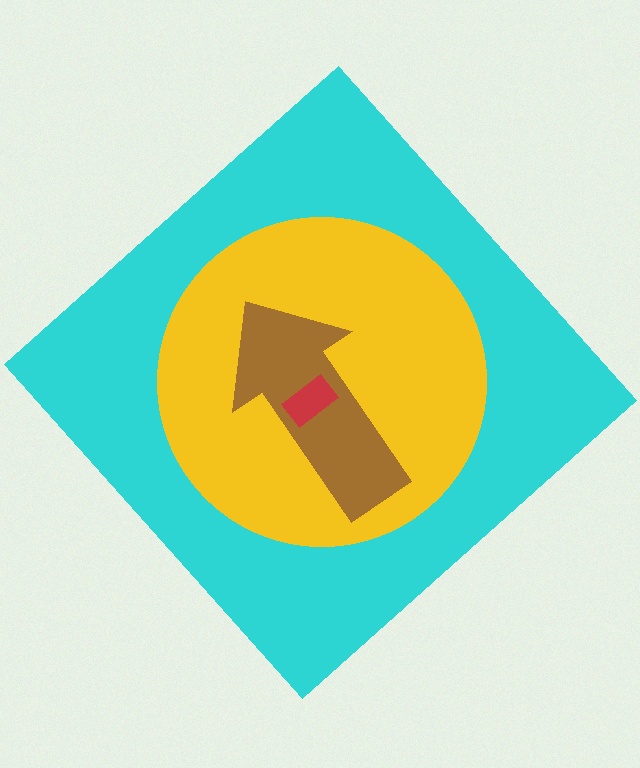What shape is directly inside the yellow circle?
The brown arrow.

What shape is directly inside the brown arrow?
The red rectangle.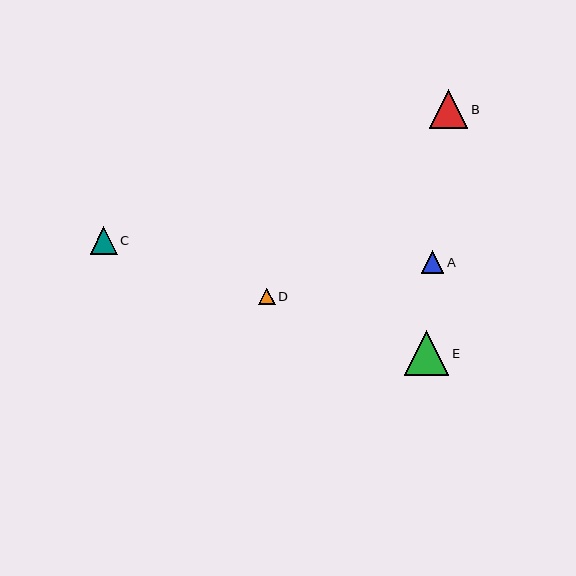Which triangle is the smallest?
Triangle D is the smallest with a size of approximately 16 pixels.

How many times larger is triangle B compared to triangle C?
Triangle B is approximately 1.4 times the size of triangle C.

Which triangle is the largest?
Triangle E is the largest with a size of approximately 45 pixels.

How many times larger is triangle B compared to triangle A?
Triangle B is approximately 1.7 times the size of triangle A.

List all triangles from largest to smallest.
From largest to smallest: E, B, C, A, D.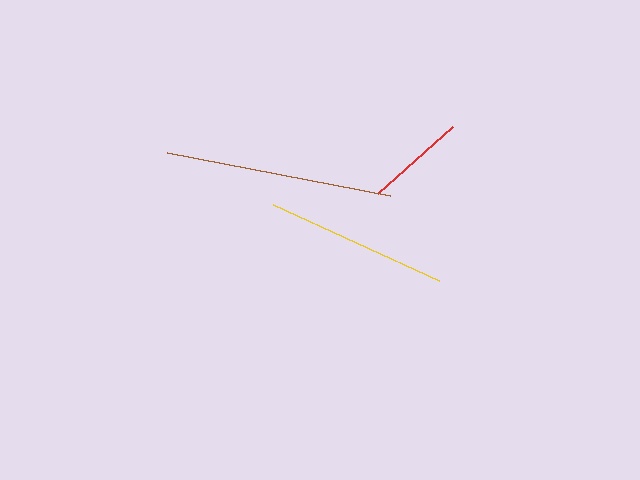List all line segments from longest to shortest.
From longest to shortest: brown, yellow, red.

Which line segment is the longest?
The brown line is the longest at approximately 227 pixels.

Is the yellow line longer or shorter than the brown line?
The brown line is longer than the yellow line.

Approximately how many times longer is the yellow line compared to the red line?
The yellow line is approximately 1.8 times the length of the red line.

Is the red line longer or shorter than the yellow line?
The yellow line is longer than the red line.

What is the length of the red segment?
The red segment is approximately 100 pixels long.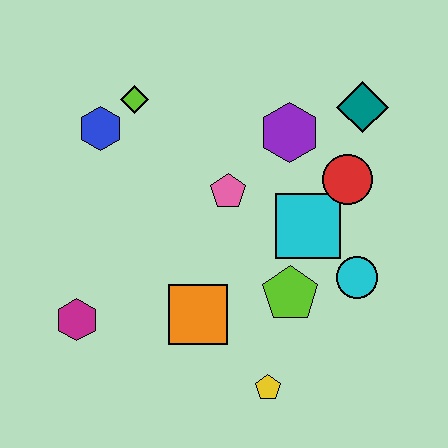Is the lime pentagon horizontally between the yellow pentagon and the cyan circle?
Yes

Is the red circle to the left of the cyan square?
No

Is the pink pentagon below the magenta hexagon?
No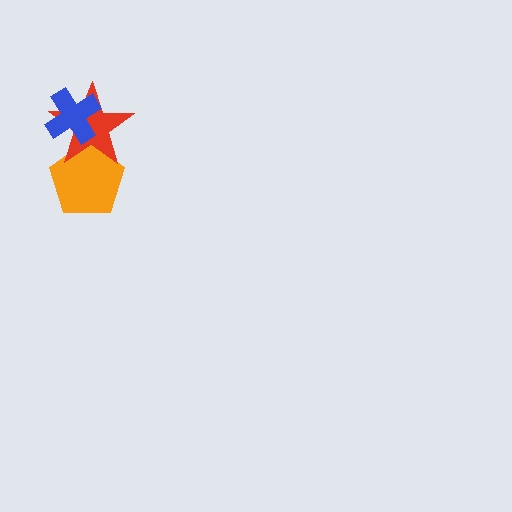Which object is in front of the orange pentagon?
The red star is in front of the orange pentagon.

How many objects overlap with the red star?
2 objects overlap with the red star.